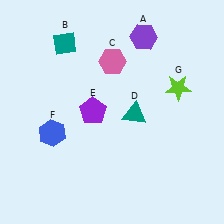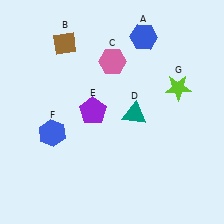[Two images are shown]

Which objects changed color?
A changed from purple to blue. B changed from teal to brown.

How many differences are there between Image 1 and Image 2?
There are 2 differences between the two images.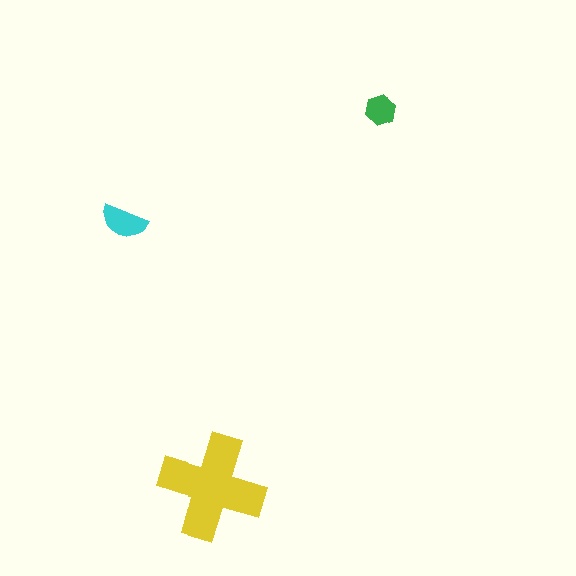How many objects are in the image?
There are 3 objects in the image.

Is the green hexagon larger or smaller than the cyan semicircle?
Smaller.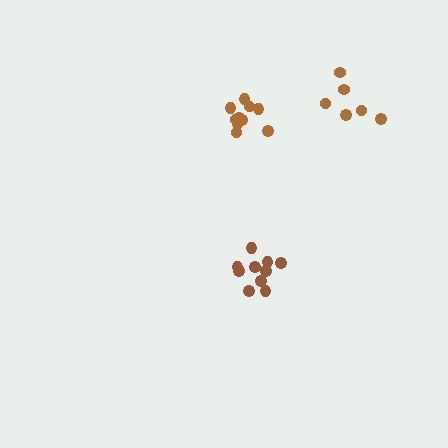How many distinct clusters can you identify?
There are 3 distinct clusters.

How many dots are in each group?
Group 1: 10 dots, Group 2: 10 dots, Group 3: 6 dots (26 total).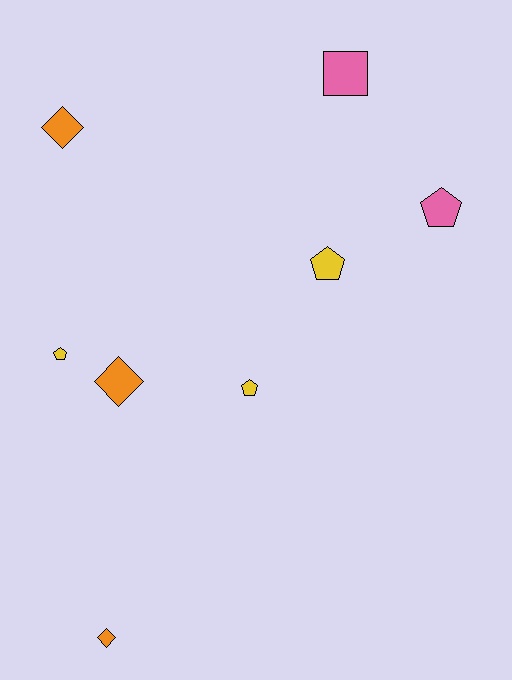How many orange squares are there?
There are no orange squares.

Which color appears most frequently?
Yellow, with 3 objects.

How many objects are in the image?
There are 8 objects.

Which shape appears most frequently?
Pentagon, with 4 objects.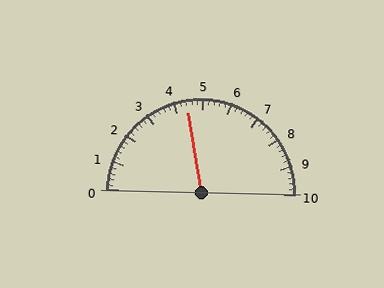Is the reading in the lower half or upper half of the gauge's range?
The reading is in the lower half of the range (0 to 10).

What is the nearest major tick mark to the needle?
The nearest major tick mark is 4.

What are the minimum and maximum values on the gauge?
The gauge ranges from 0 to 10.